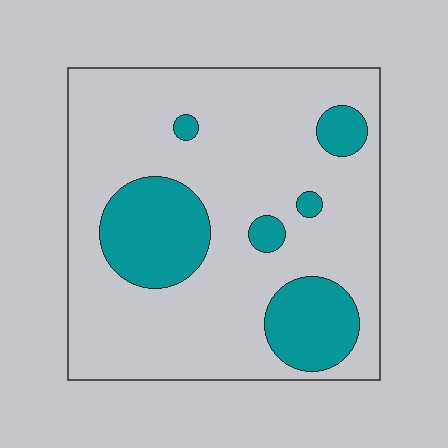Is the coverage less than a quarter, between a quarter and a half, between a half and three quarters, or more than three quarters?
Less than a quarter.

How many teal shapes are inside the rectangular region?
6.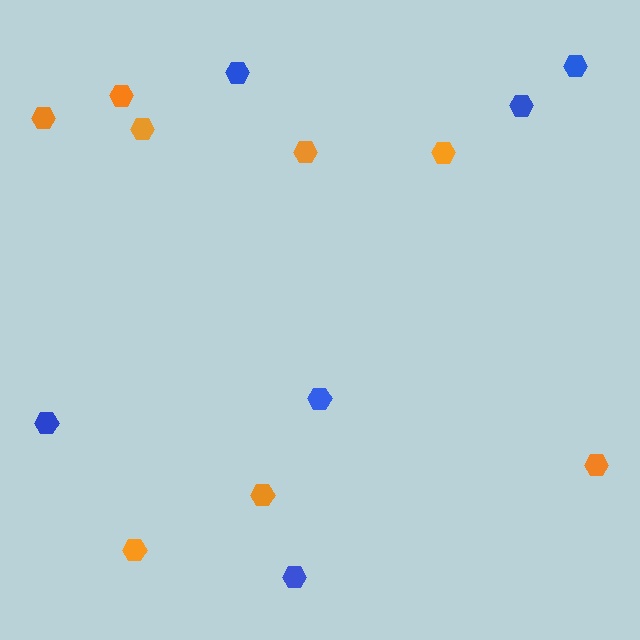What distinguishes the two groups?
There are 2 groups: one group of blue hexagons (6) and one group of orange hexagons (8).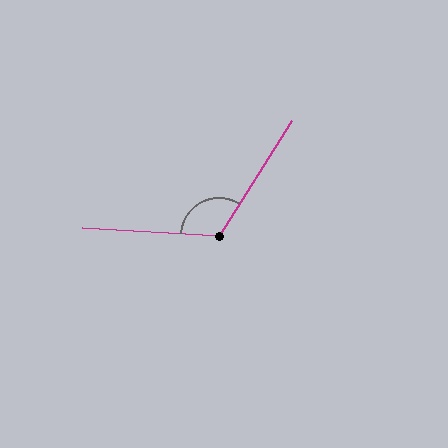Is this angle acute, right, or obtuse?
It is obtuse.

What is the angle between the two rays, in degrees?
Approximately 119 degrees.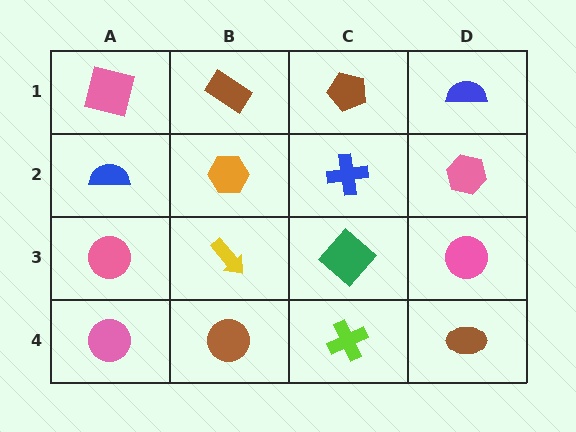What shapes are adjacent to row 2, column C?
A brown pentagon (row 1, column C), a green diamond (row 3, column C), an orange hexagon (row 2, column B), a pink hexagon (row 2, column D).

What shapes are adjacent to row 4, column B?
A yellow arrow (row 3, column B), a pink circle (row 4, column A), a lime cross (row 4, column C).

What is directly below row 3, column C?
A lime cross.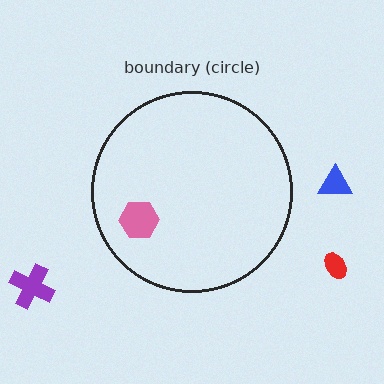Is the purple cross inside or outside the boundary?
Outside.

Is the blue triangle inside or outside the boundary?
Outside.